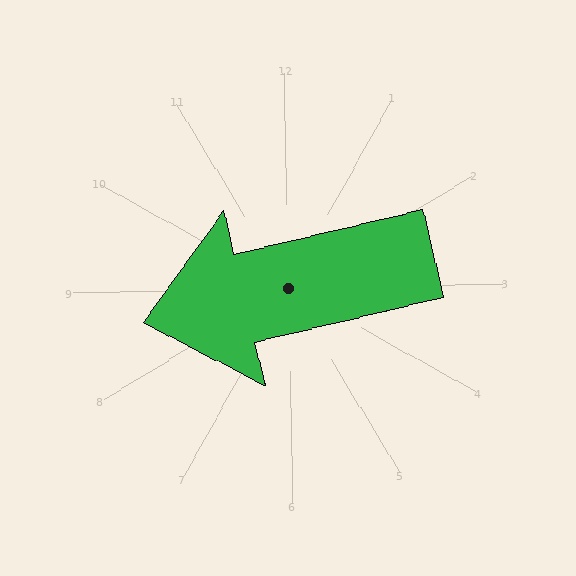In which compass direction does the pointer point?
West.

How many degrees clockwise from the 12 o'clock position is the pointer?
Approximately 258 degrees.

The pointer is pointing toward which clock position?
Roughly 9 o'clock.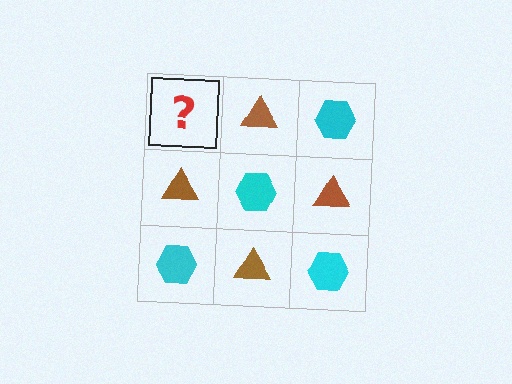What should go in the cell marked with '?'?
The missing cell should contain a cyan hexagon.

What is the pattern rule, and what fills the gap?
The rule is that it alternates cyan hexagon and brown triangle in a checkerboard pattern. The gap should be filled with a cyan hexagon.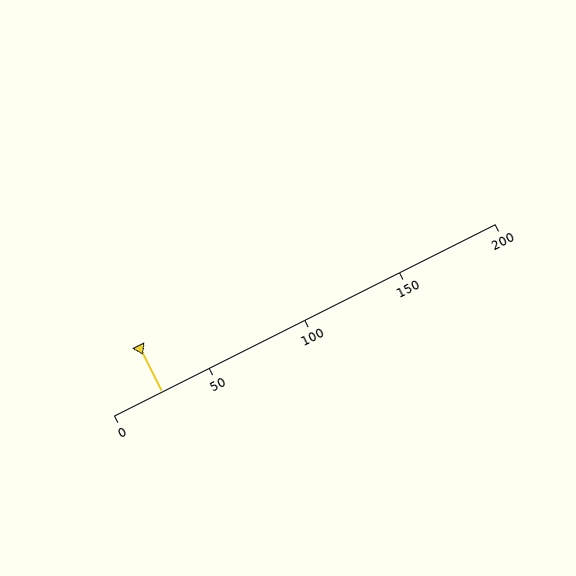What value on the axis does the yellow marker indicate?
The marker indicates approximately 25.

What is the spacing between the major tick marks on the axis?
The major ticks are spaced 50 apart.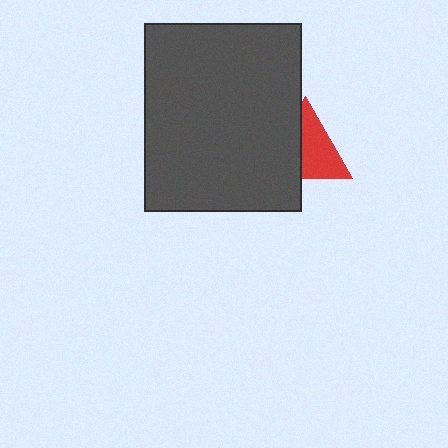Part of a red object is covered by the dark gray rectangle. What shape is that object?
It is a triangle.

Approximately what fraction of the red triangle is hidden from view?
Roughly 43% of the red triangle is hidden behind the dark gray rectangle.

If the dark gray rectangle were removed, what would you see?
You would see the complete red triangle.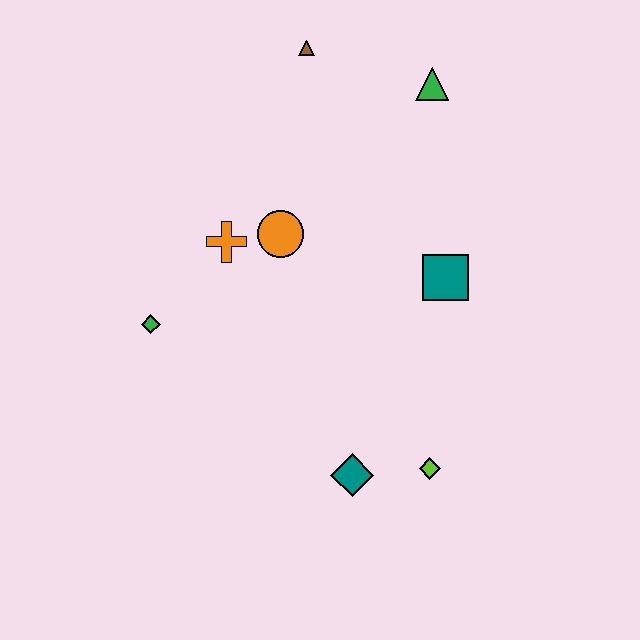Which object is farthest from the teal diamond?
The brown triangle is farthest from the teal diamond.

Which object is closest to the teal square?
The orange circle is closest to the teal square.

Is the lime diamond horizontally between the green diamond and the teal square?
Yes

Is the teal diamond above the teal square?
No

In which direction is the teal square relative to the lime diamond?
The teal square is above the lime diamond.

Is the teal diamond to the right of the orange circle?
Yes